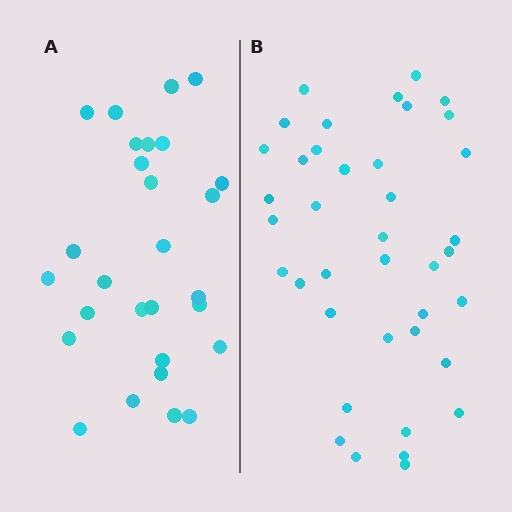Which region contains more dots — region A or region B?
Region B (the right region) has more dots.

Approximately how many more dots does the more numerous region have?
Region B has roughly 12 or so more dots than region A.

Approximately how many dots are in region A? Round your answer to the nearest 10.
About 30 dots. (The exact count is 28, which rounds to 30.)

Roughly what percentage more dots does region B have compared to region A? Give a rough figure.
About 40% more.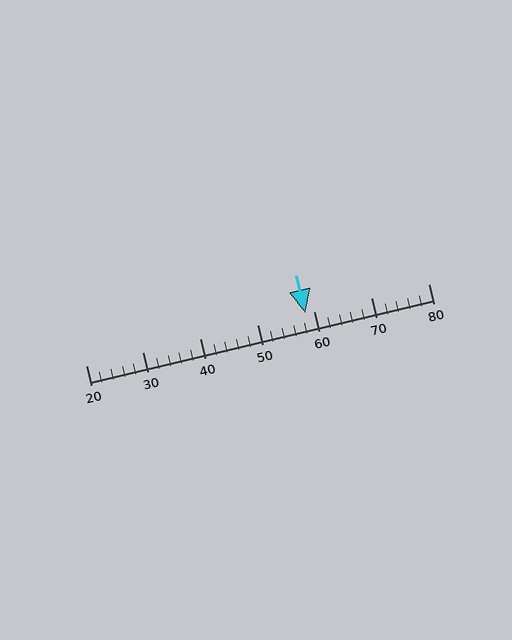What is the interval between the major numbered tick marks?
The major tick marks are spaced 10 units apart.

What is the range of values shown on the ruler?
The ruler shows values from 20 to 80.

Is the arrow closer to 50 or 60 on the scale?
The arrow is closer to 60.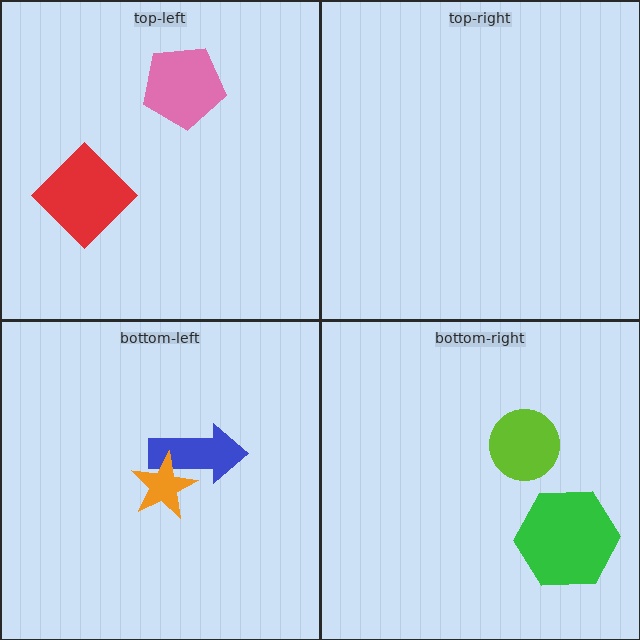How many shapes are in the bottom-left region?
2.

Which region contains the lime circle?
The bottom-right region.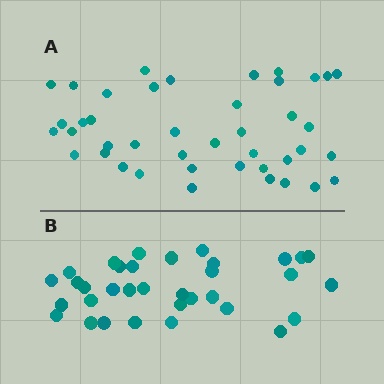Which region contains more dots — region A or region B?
Region A (the top region) has more dots.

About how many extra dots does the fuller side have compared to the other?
Region A has roughly 8 or so more dots than region B.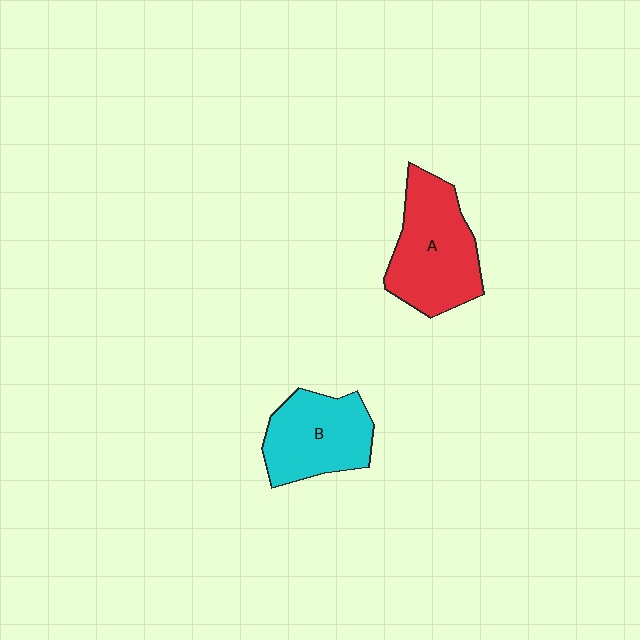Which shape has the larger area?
Shape A (red).